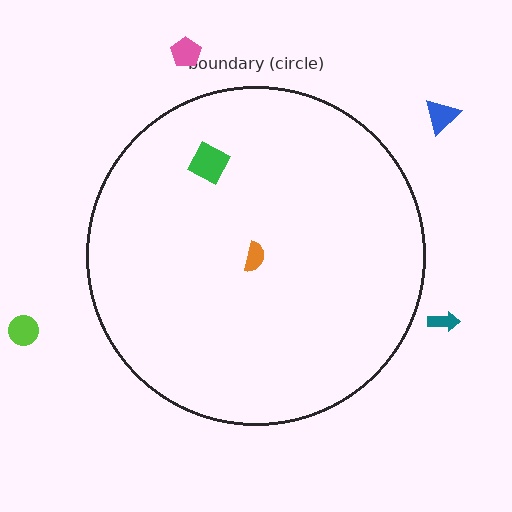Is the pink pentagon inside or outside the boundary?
Outside.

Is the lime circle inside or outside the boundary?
Outside.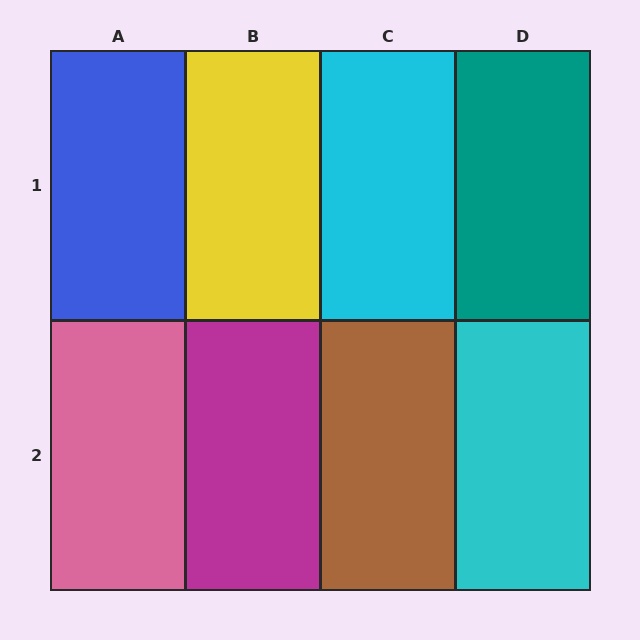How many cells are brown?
1 cell is brown.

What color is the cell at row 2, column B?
Magenta.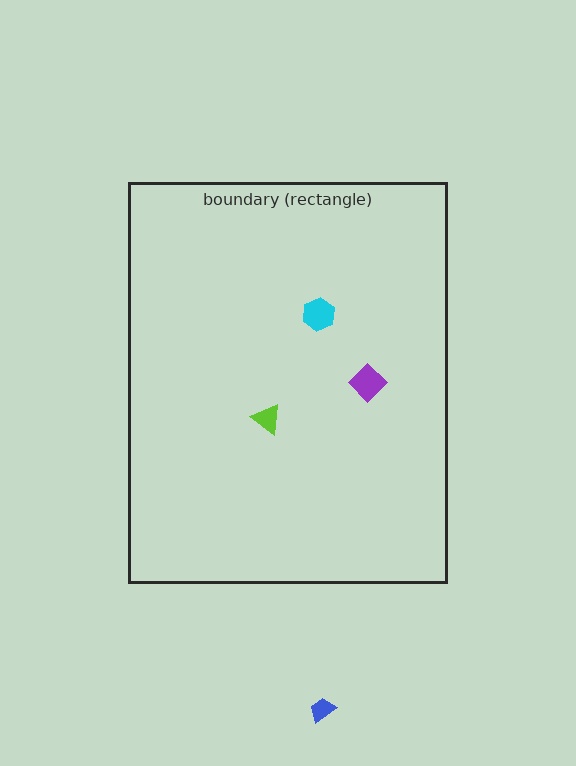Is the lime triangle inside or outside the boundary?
Inside.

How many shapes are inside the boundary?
3 inside, 1 outside.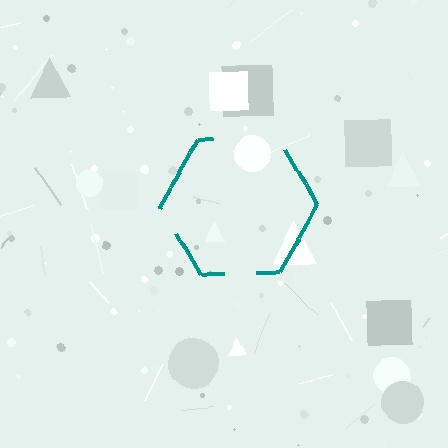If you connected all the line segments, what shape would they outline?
They would outline a hexagon.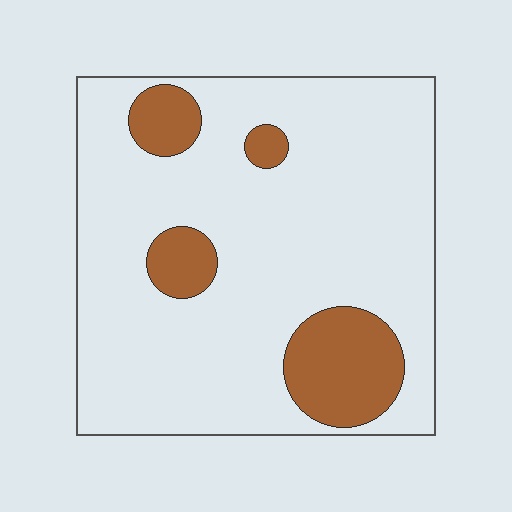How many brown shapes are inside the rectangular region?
4.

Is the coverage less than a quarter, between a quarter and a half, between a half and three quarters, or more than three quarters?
Less than a quarter.